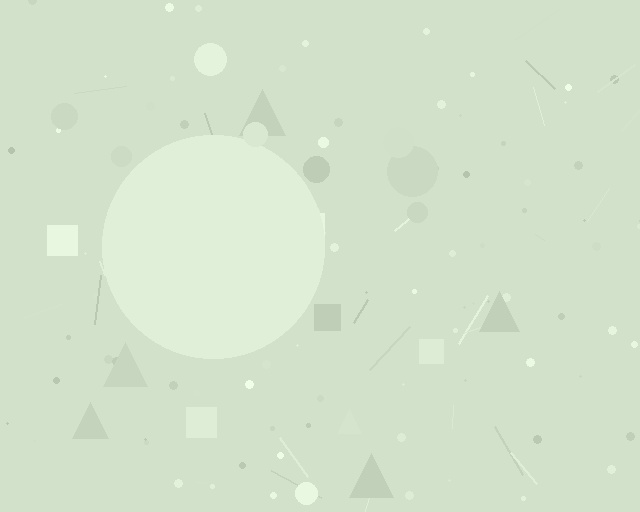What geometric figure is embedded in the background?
A circle is embedded in the background.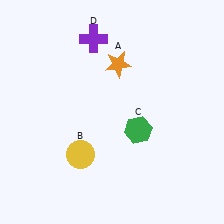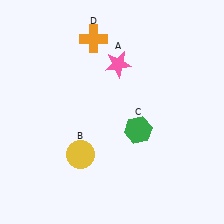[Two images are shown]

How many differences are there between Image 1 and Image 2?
There are 2 differences between the two images.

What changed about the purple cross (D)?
In Image 1, D is purple. In Image 2, it changed to orange.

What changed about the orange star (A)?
In Image 1, A is orange. In Image 2, it changed to pink.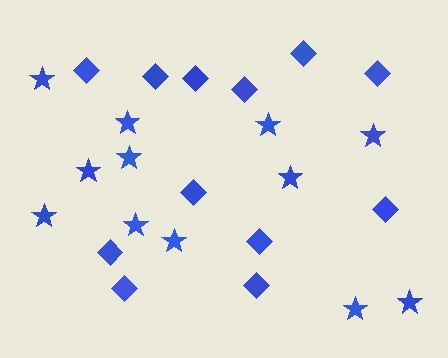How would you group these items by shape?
There are 2 groups: one group of diamonds (12) and one group of stars (12).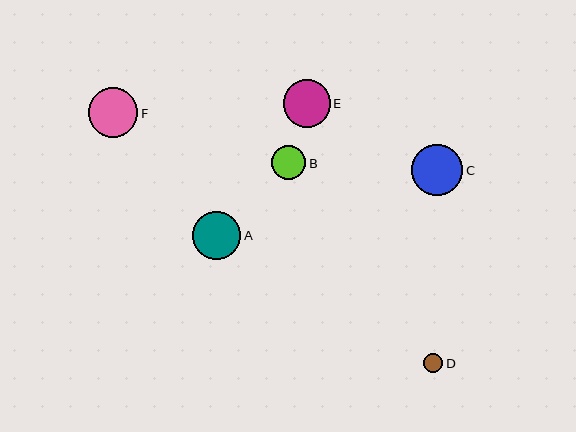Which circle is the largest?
Circle C is the largest with a size of approximately 51 pixels.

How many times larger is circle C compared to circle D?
Circle C is approximately 2.6 times the size of circle D.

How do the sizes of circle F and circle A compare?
Circle F and circle A are approximately the same size.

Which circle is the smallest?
Circle D is the smallest with a size of approximately 19 pixels.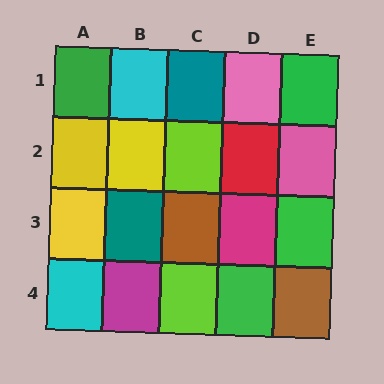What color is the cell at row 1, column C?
Teal.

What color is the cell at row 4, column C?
Lime.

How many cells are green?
4 cells are green.